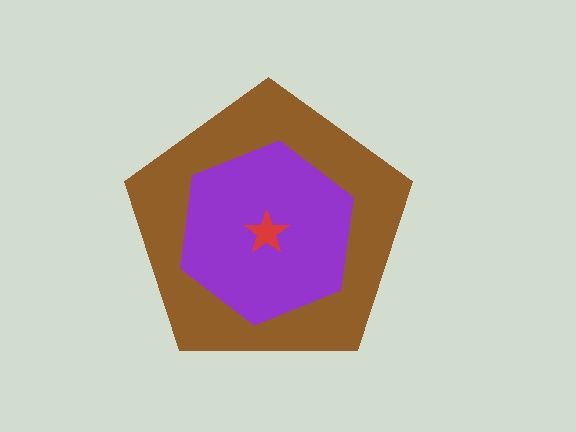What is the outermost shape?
The brown pentagon.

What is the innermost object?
The red star.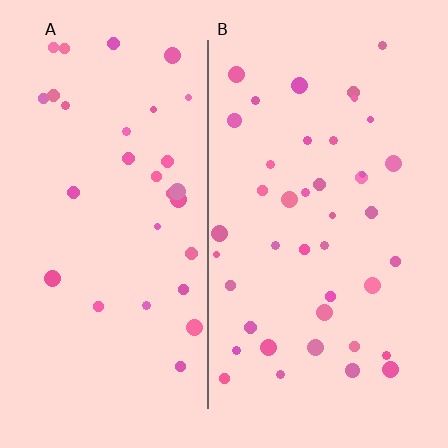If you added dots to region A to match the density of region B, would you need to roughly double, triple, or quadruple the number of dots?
Approximately double.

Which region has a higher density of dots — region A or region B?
B (the right).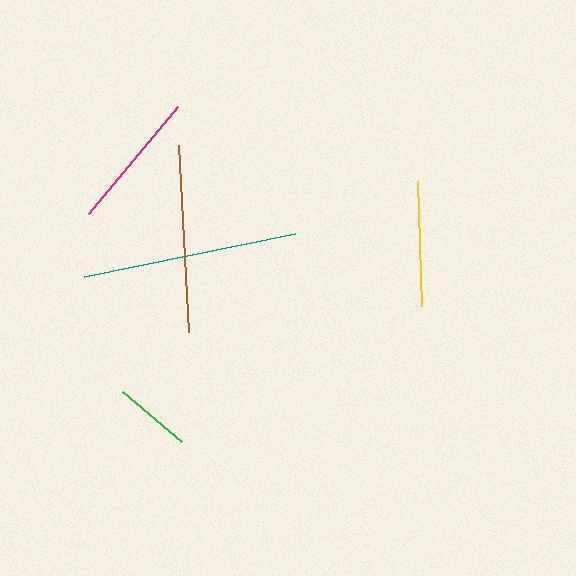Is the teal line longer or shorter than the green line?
The teal line is longer than the green line.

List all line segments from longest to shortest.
From longest to shortest: teal, brown, magenta, yellow, green.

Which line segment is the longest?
The teal line is the longest at approximately 215 pixels.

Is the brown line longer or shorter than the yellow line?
The brown line is longer than the yellow line.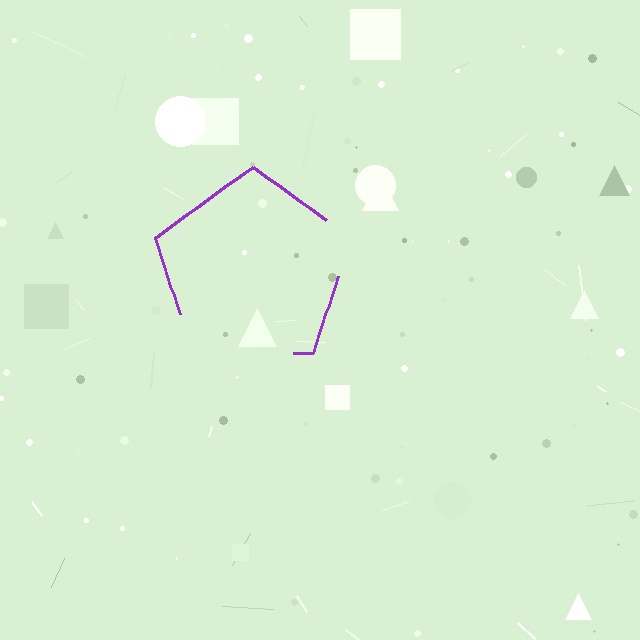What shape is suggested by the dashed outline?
The dashed outline suggests a pentagon.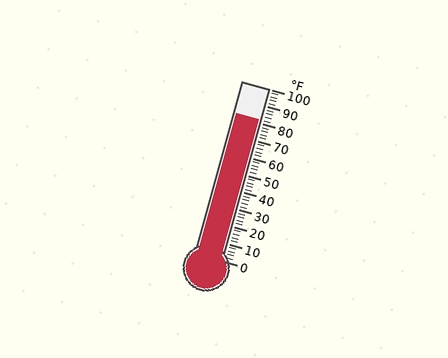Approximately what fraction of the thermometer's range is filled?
The thermometer is filled to approximately 80% of its range.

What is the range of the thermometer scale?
The thermometer scale ranges from 0°F to 100°F.